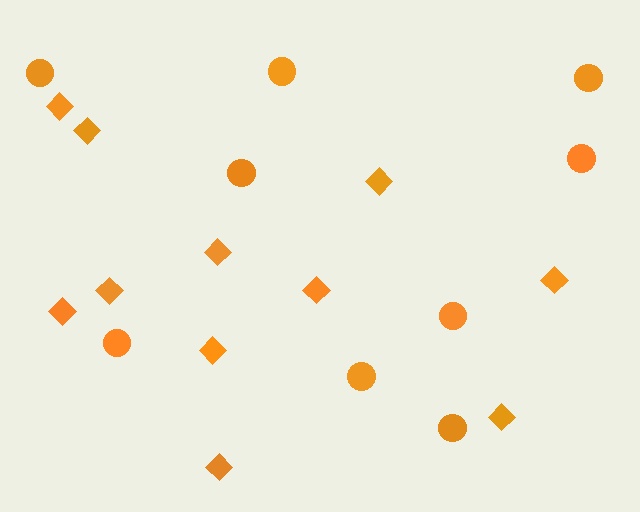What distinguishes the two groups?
There are 2 groups: one group of diamonds (11) and one group of circles (9).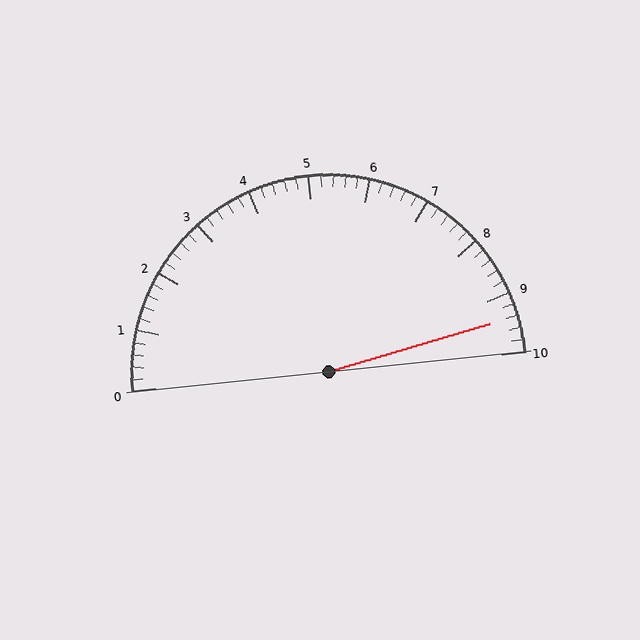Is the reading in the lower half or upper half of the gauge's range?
The reading is in the upper half of the range (0 to 10).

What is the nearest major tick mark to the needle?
The nearest major tick mark is 9.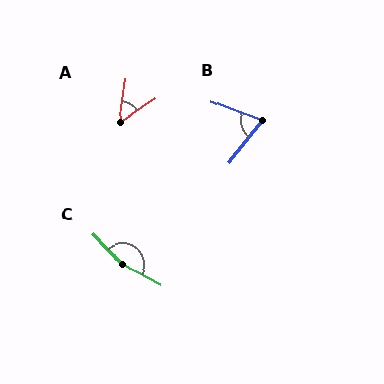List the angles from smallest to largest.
A (48°), B (72°), C (161°).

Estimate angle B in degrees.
Approximately 72 degrees.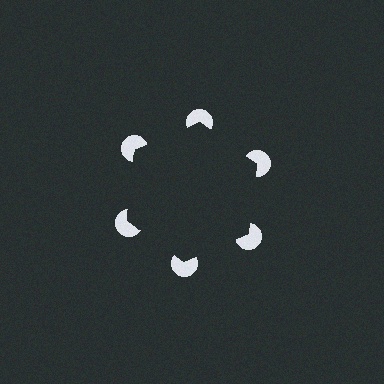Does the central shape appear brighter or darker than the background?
It typically appears slightly darker than the background, even though no actual brightness change is drawn.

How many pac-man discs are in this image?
There are 6 — one at each vertex of the illusory hexagon.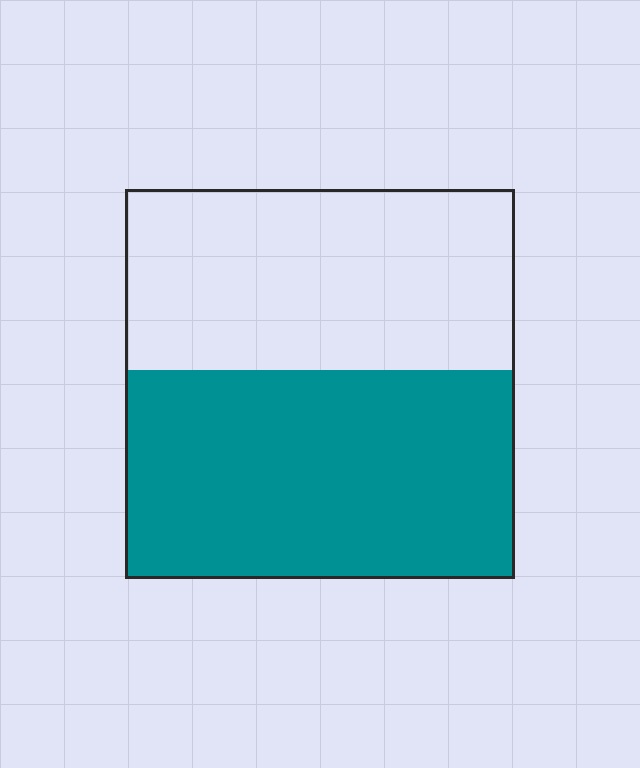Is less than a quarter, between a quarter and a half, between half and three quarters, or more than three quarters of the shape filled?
Between half and three quarters.